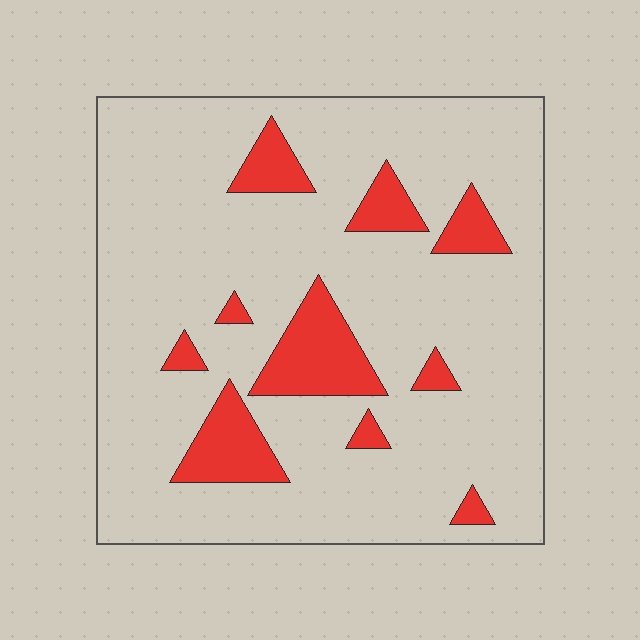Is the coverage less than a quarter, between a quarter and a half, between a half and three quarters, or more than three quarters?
Less than a quarter.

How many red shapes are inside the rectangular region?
10.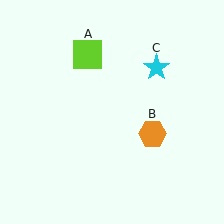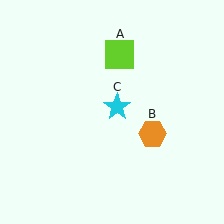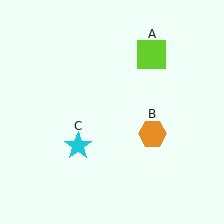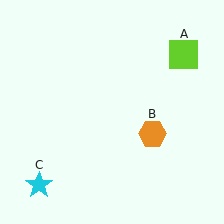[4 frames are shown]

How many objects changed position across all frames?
2 objects changed position: lime square (object A), cyan star (object C).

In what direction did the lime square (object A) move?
The lime square (object A) moved right.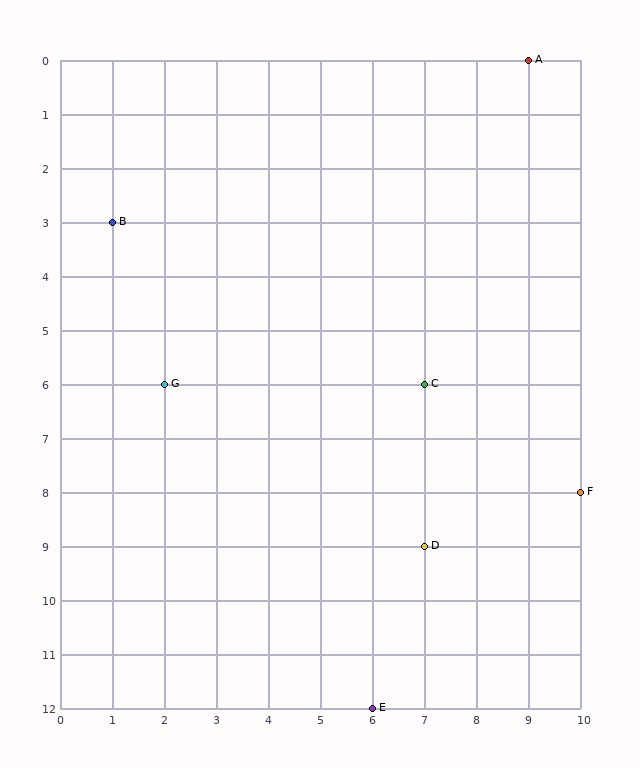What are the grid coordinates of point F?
Point F is at grid coordinates (10, 8).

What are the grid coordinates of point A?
Point A is at grid coordinates (9, 0).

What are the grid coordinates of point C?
Point C is at grid coordinates (7, 6).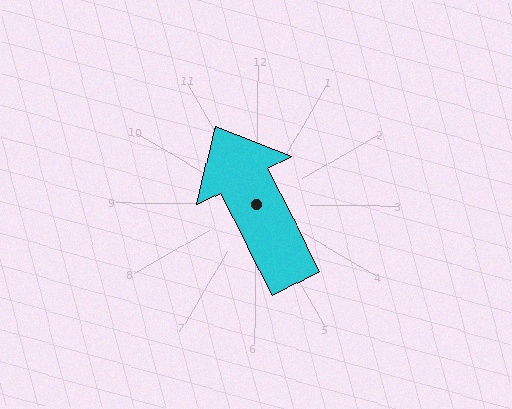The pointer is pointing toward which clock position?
Roughly 11 o'clock.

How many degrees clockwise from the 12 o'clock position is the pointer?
Approximately 332 degrees.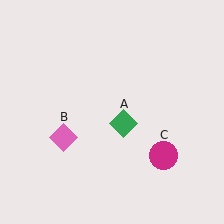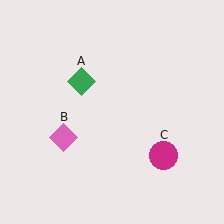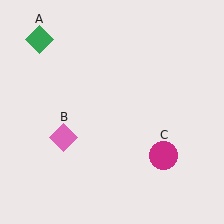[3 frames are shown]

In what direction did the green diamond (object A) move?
The green diamond (object A) moved up and to the left.